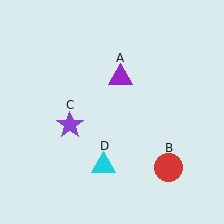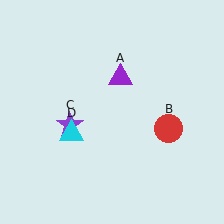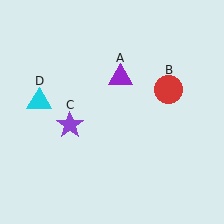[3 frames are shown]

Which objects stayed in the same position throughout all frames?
Purple triangle (object A) and purple star (object C) remained stationary.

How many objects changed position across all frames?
2 objects changed position: red circle (object B), cyan triangle (object D).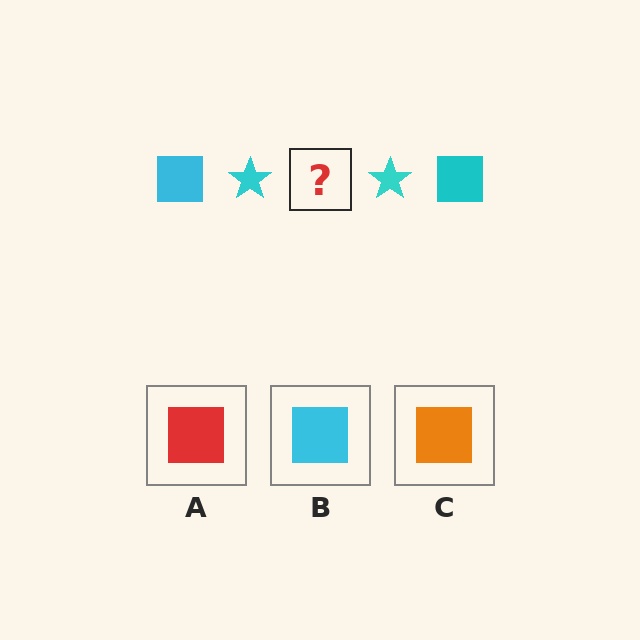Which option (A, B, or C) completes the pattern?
B.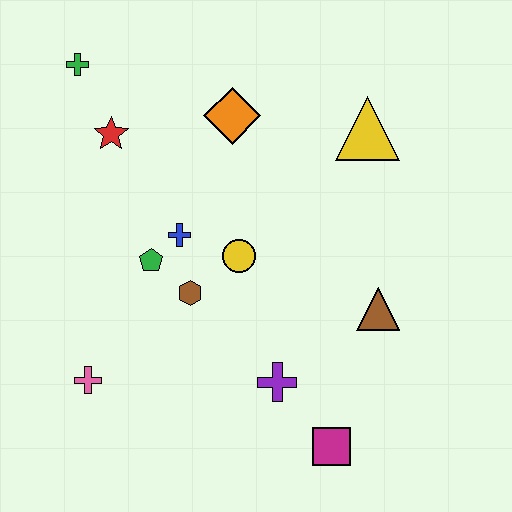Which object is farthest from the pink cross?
The yellow triangle is farthest from the pink cross.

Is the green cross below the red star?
No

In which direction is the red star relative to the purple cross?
The red star is above the purple cross.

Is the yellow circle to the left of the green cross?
No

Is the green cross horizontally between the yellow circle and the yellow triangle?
No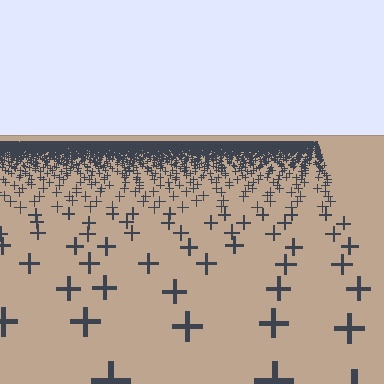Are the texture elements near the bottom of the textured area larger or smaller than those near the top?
Larger. Near the bottom, elements are closer to the viewer and appear at a bigger on-screen size.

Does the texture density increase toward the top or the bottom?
Density increases toward the top.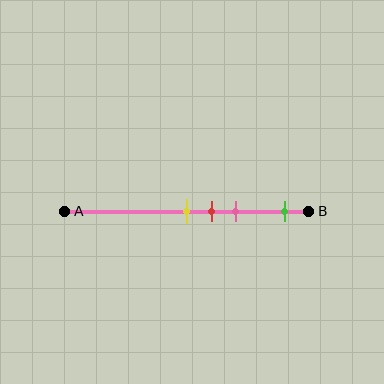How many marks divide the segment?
There are 4 marks dividing the segment.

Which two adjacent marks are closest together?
The yellow and red marks are the closest adjacent pair.